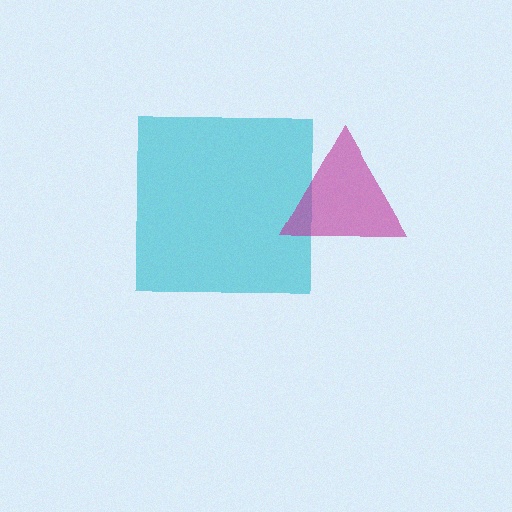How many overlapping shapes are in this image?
There are 2 overlapping shapes in the image.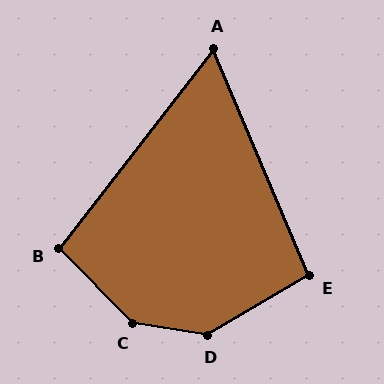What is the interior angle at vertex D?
Approximately 140 degrees (obtuse).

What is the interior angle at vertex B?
Approximately 98 degrees (obtuse).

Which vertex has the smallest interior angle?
A, at approximately 61 degrees.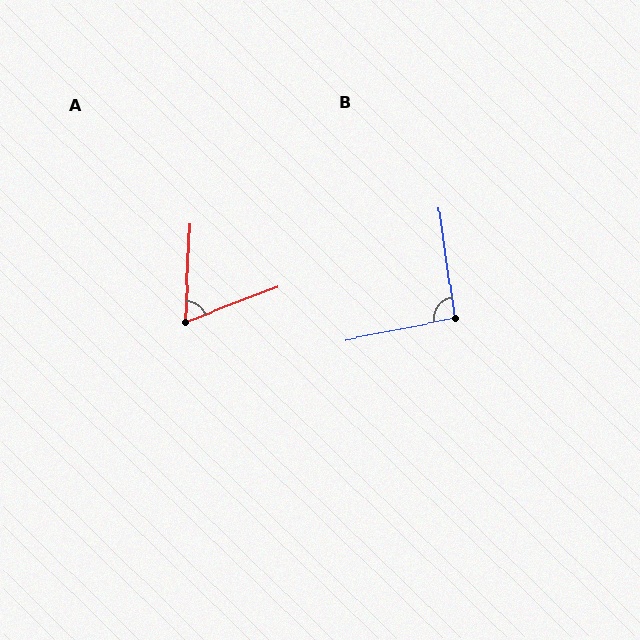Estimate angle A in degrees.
Approximately 67 degrees.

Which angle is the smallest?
A, at approximately 67 degrees.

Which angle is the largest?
B, at approximately 93 degrees.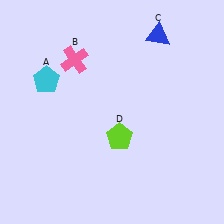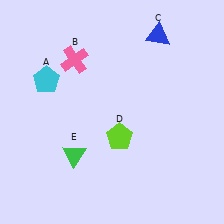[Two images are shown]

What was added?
A green triangle (E) was added in Image 2.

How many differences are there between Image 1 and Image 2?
There is 1 difference between the two images.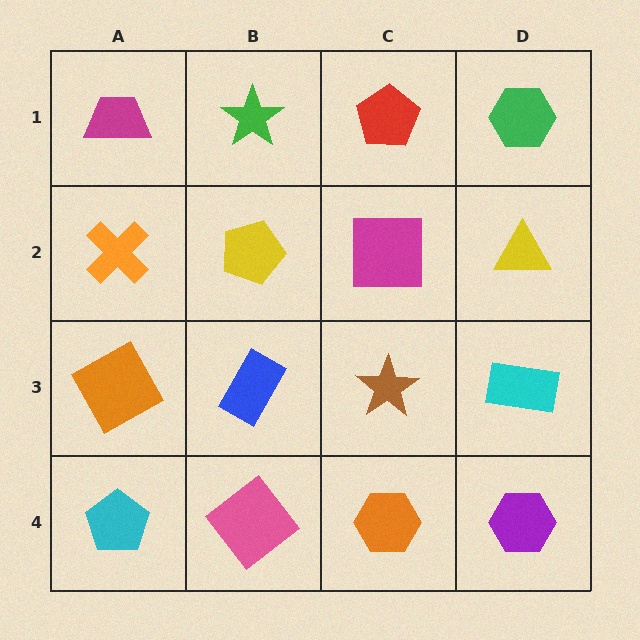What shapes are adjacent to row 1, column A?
An orange cross (row 2, column A), a green star (row 1, column B).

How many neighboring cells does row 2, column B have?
4.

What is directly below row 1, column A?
An orange cross.